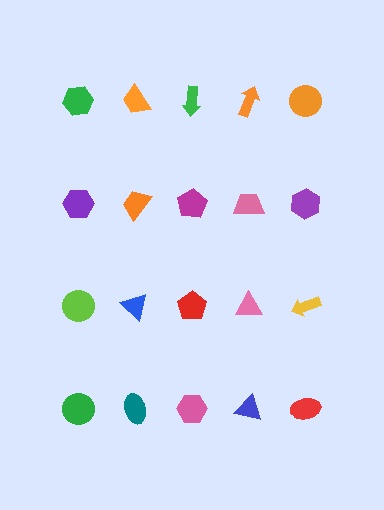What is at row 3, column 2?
A blue triangle.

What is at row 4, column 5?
A red ellipse.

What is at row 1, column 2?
An orange trapezoid.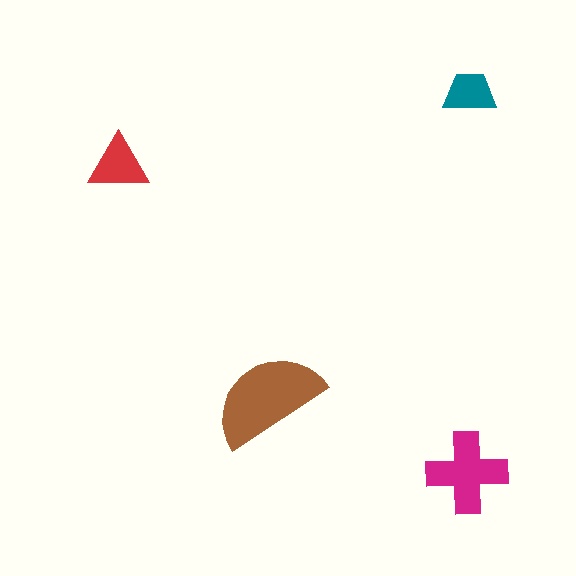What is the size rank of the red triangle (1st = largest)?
3rd.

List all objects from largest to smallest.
The brown semicircle, the magenta cross, the red triangle, the teal trapezoid.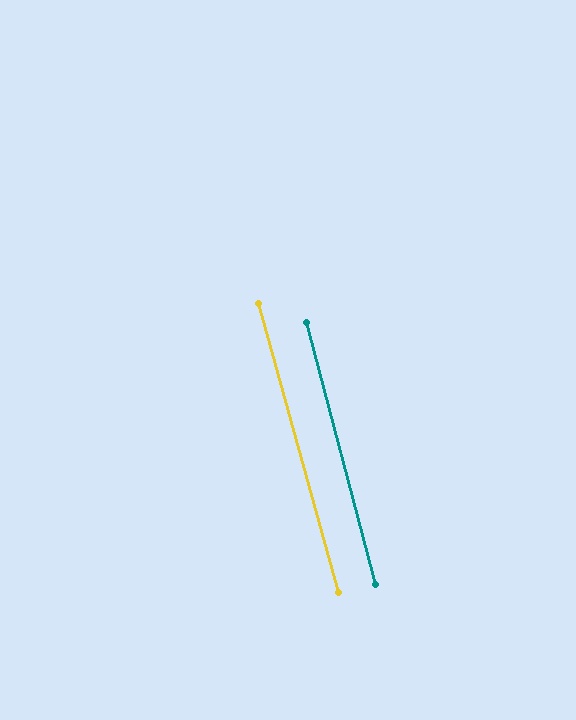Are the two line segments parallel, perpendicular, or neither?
Parallel — their directions differ by only 0.7°.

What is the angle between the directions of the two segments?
Approximately 1 degree.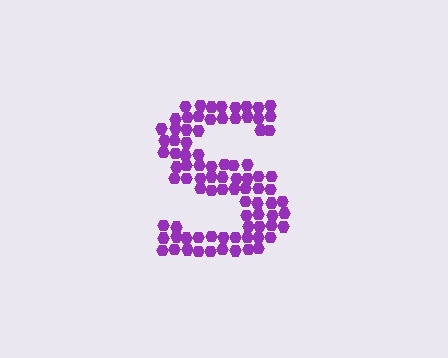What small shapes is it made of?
It is made of small hexagons.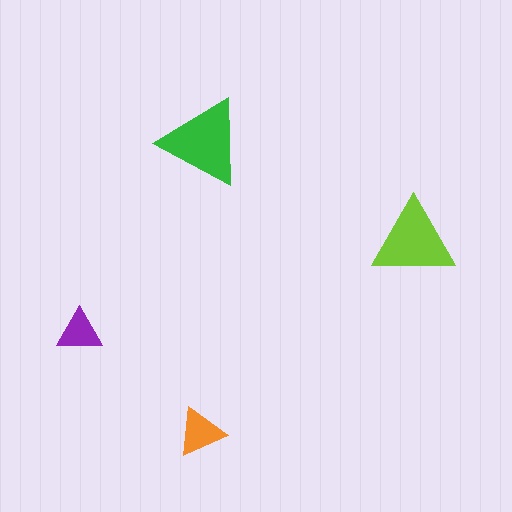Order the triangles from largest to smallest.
the green one, the lime one, the orange one, the purple one.